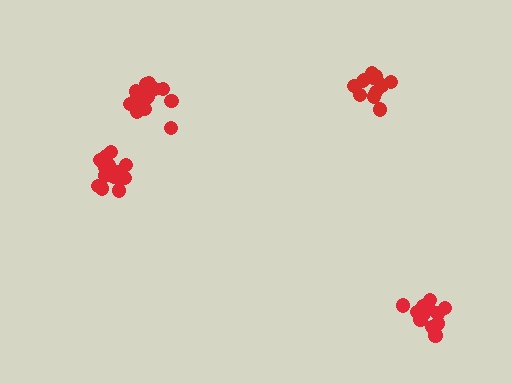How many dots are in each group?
Group 1: 14 dots, Group 2: 17 dots, Group 3: 18 dots, Group 4: 13 dots (62 total).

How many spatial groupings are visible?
There are 4 spatial groupings.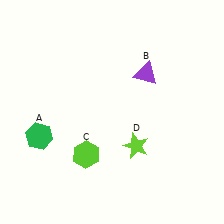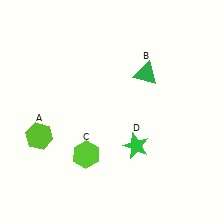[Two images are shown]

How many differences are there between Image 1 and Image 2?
There are 3 differences between the two images.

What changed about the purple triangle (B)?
In Image 1, B is purple. In Image 2, it changed to green.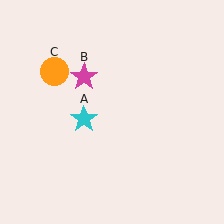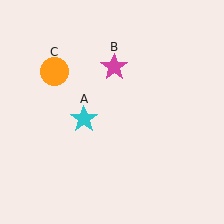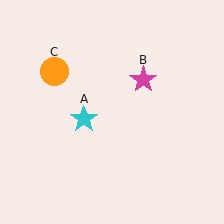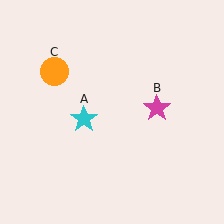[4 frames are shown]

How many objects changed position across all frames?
1 object changed position: magenta star (object B).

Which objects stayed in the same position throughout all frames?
Cyan star (object A) and orange circle (object C) remained stationary.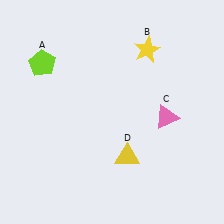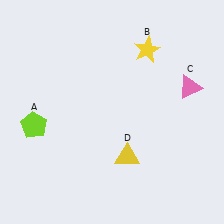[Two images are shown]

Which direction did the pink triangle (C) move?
The pink triangle (C) moved up.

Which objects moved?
The objects that moved are: the lime pentagon (A), the pink triangle (C).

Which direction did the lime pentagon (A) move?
The lime pentagon (A) moved down.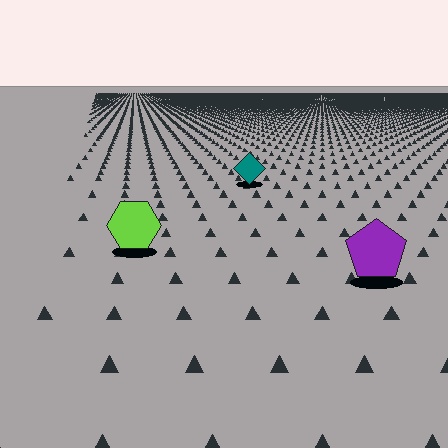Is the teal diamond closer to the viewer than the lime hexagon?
No. The lime hexagon is closer — you can tell from the texture gradient: the ground texture is coarser near it.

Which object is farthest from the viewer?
The teal diamond is farthest from the viewer. It appears smaller and the ground texture around it is denser.